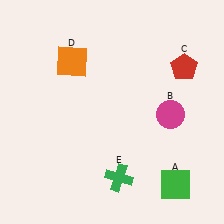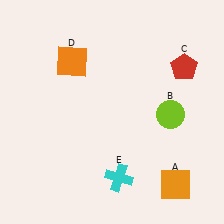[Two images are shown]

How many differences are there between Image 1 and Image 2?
There are 3 differences between the two images.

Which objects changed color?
A changed from green to orange. B changed from magenta to lime. E changed from green to cyan.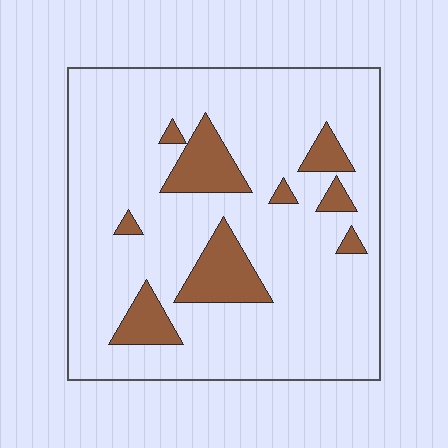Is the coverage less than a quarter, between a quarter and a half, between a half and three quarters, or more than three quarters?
Less than a quarter.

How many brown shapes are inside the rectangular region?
9.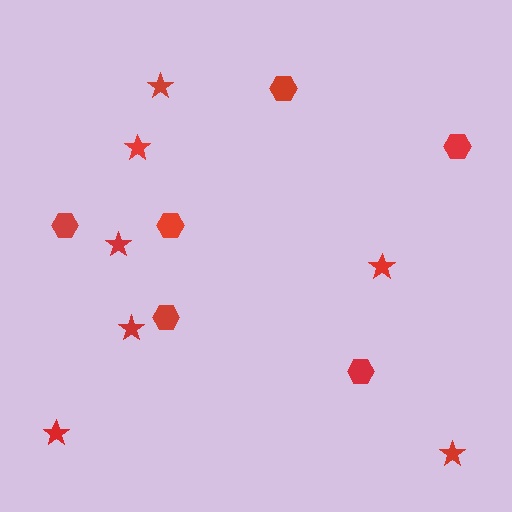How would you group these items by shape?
There are 2 groups: one group of hexagons (6) and one group of stars (7).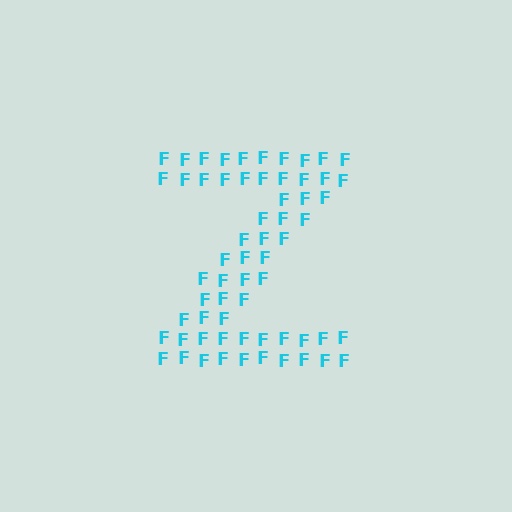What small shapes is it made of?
It is made of small letter F's.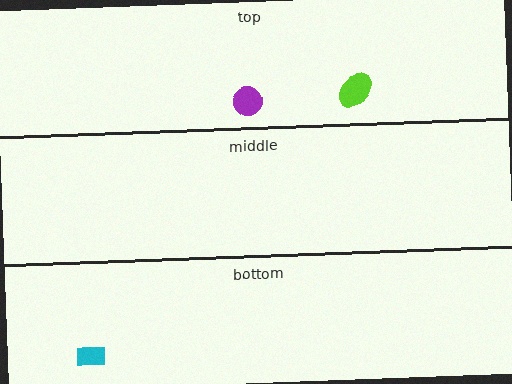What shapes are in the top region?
The lime ellipse, the purple circle.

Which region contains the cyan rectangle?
The bottom region.